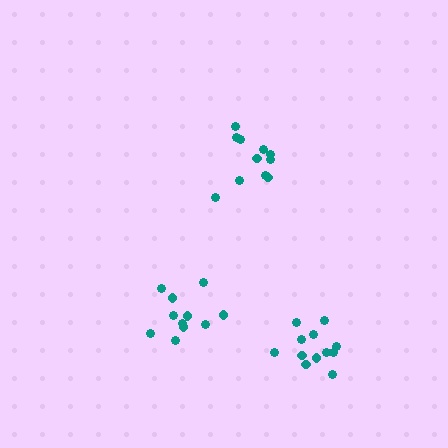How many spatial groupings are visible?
There are 3 spatial groupings.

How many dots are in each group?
Group 1: 11 dots, Group 2: 11 dots, Group 3: 12 dots (34 total).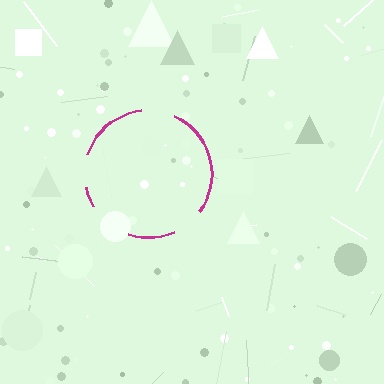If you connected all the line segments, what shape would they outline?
They would outline a circle.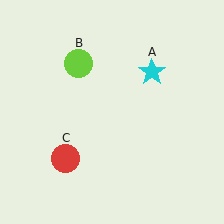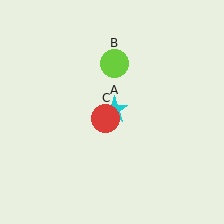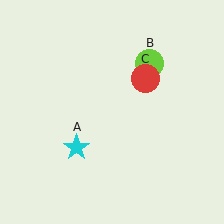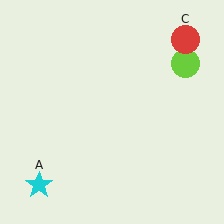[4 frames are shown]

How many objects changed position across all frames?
3 objects changed position: cyan star (object A), lime circle (object B), red circle (object C).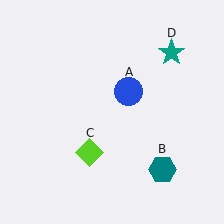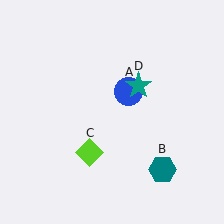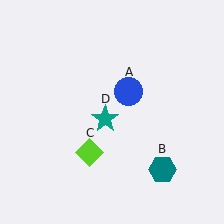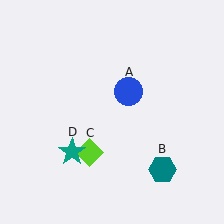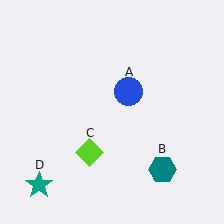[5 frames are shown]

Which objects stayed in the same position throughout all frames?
Blue circle (object A) and teal hexagon (object B) and lime diamond (object C) remained stationary.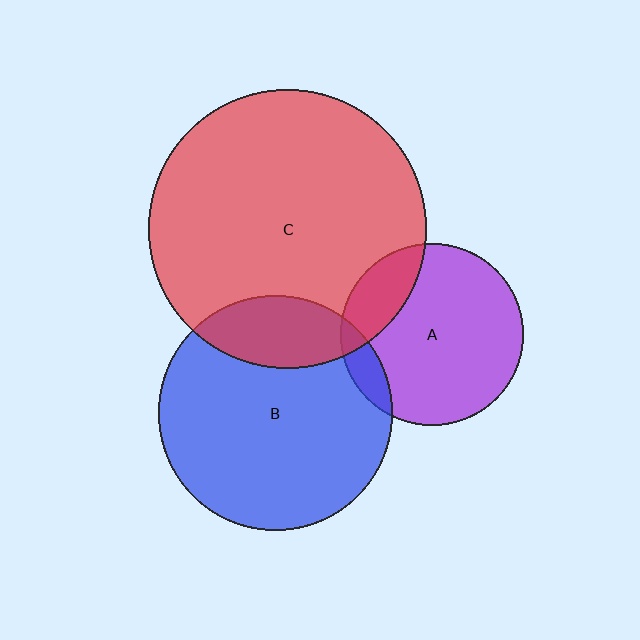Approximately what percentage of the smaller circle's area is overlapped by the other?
Approximately 10%.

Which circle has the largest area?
Circle C (red).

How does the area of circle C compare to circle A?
Approximately 2.3 times.